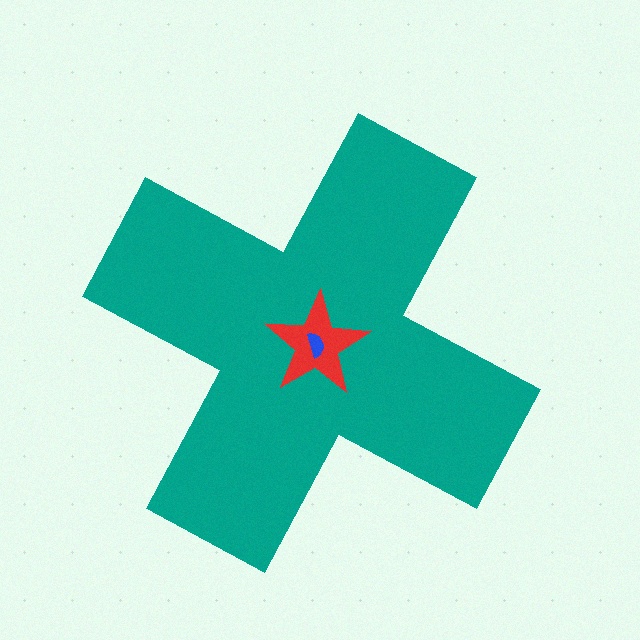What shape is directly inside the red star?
The blue semicircle.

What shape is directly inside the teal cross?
The red star.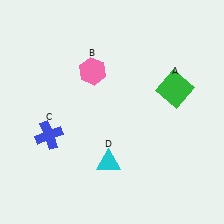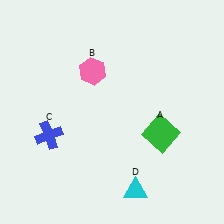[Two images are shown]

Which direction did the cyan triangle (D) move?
The cyan triangle (D) moved down.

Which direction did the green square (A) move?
The green square (A) moved down.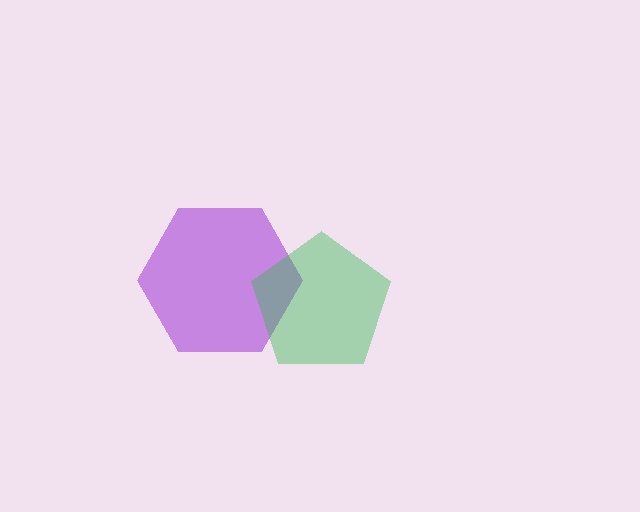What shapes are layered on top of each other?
The layered shapes are: a purple hexagon, a green pentagon.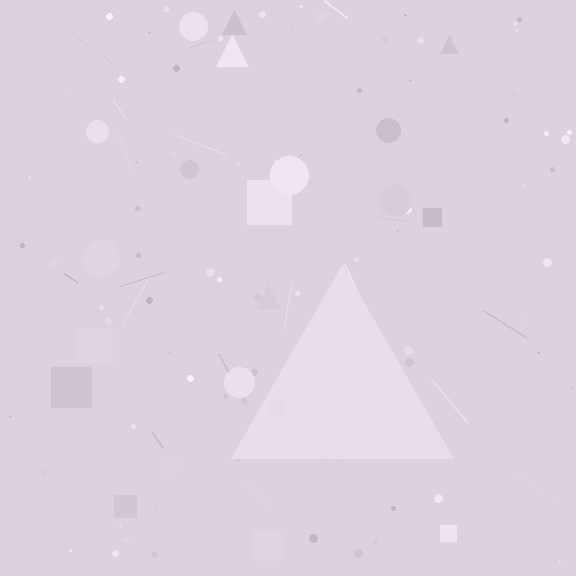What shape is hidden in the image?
A triangle is hidden in the image.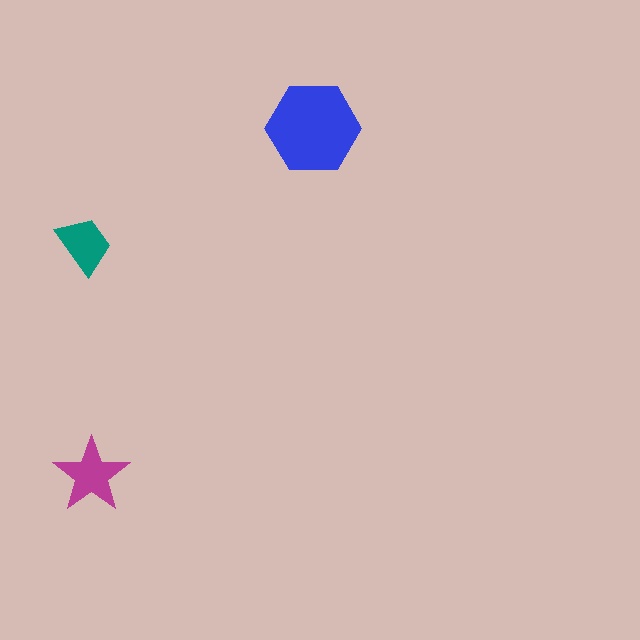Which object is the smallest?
The teal trapezoid.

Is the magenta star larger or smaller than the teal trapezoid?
Larger.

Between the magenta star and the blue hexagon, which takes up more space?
The blue hexagon.